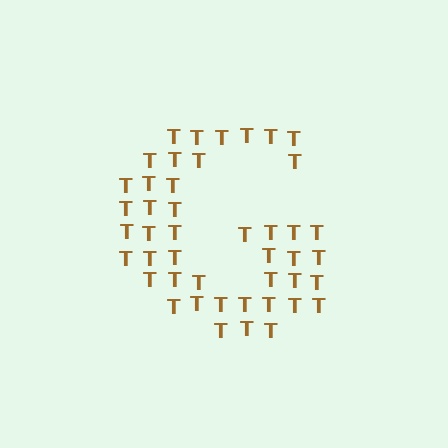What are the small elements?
The small elements are letter T's.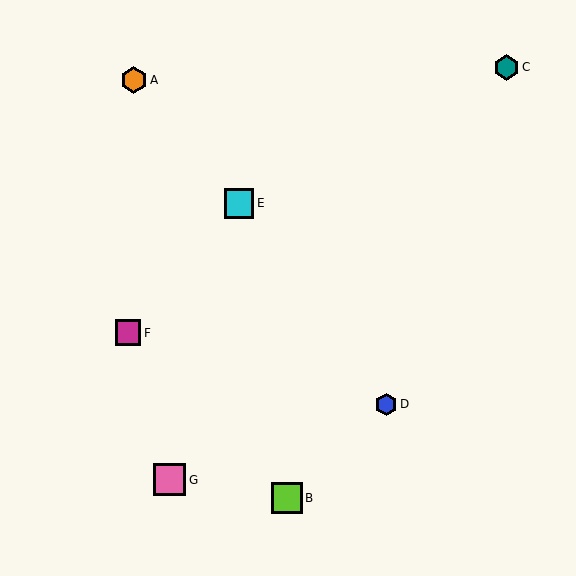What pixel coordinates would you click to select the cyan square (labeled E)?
Click at (239, 203) to select the cyan square E.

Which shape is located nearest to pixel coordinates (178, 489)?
The pink square (labeled G) at (170, 480) is nearest to that location.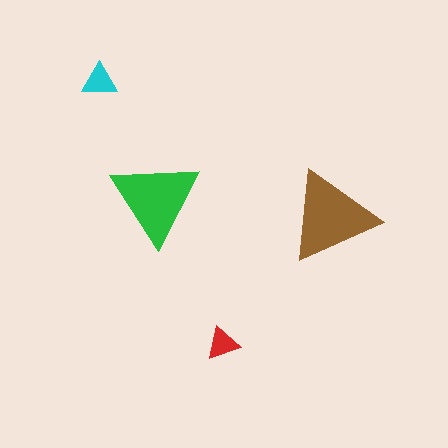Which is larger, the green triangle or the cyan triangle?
The green one.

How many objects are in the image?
There are 4 objects in the image.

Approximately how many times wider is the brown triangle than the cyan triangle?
About 2.5 times wider.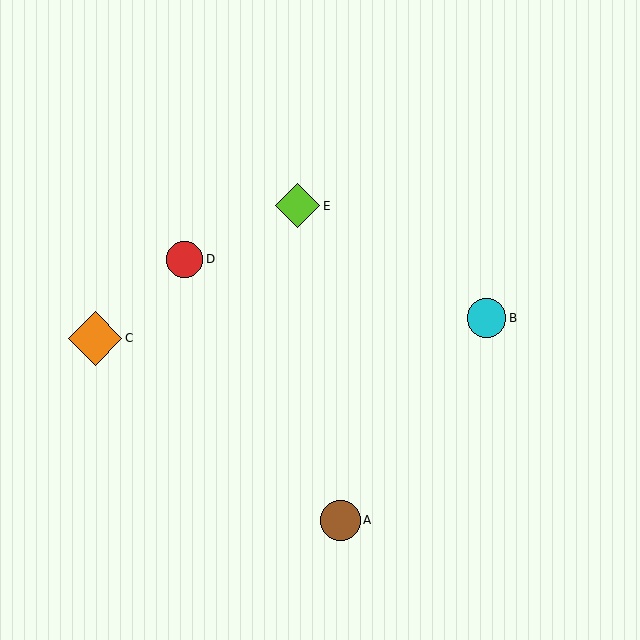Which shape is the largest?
The orange diamond (labeled C) is the largest.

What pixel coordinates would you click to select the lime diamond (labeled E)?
Click at (298, 206) to select the lime diamond E.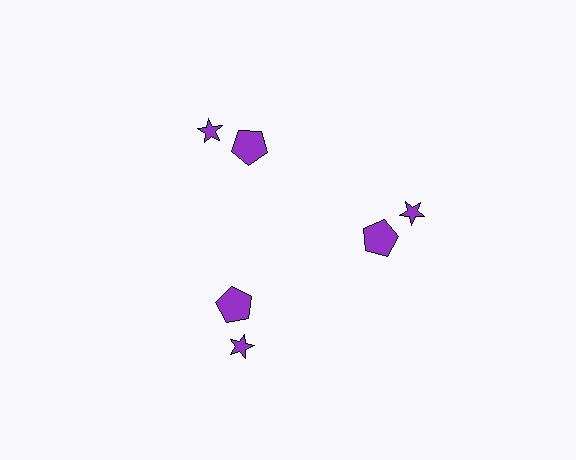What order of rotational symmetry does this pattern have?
This pattern has 3-fold rotational symmetry.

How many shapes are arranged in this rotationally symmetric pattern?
There are 6 shapes, arranged in 3 groups of 2.